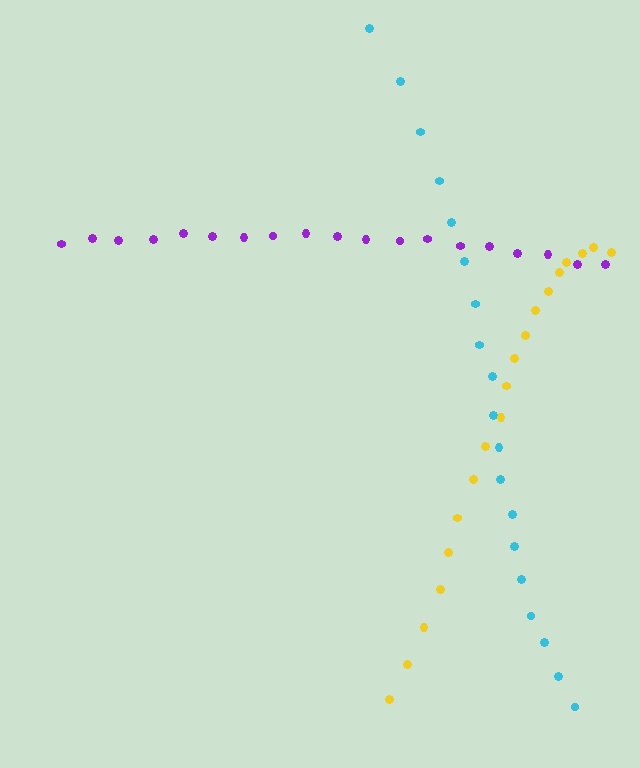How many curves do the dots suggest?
There are 3 distinct paths.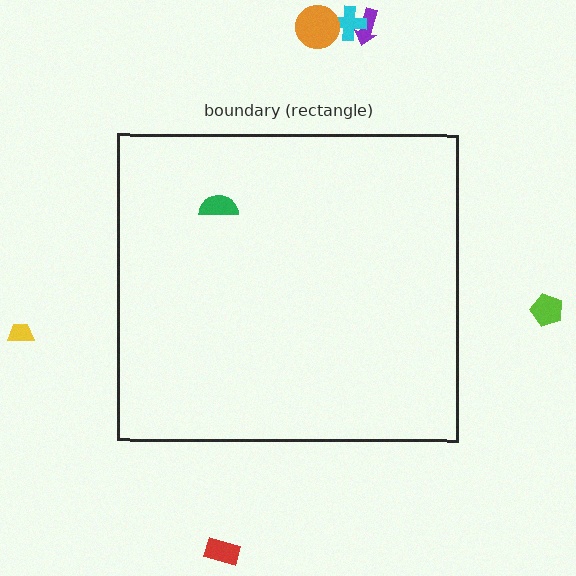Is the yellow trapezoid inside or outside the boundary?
Outside.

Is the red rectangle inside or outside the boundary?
Outside.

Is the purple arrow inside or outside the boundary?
Outside.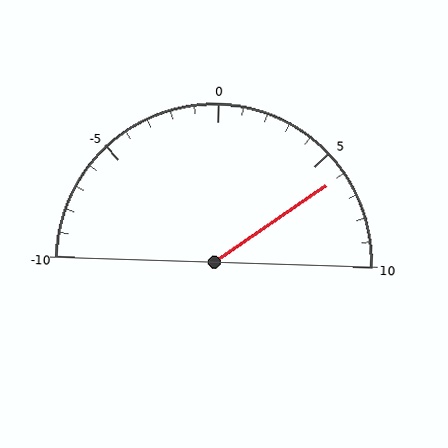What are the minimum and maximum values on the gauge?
The gauge ranges from -10 to 10.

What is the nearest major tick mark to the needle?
The nearest major tick mark is 5.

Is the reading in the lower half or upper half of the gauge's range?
The reading is in the upper half of the range (-10 to 10).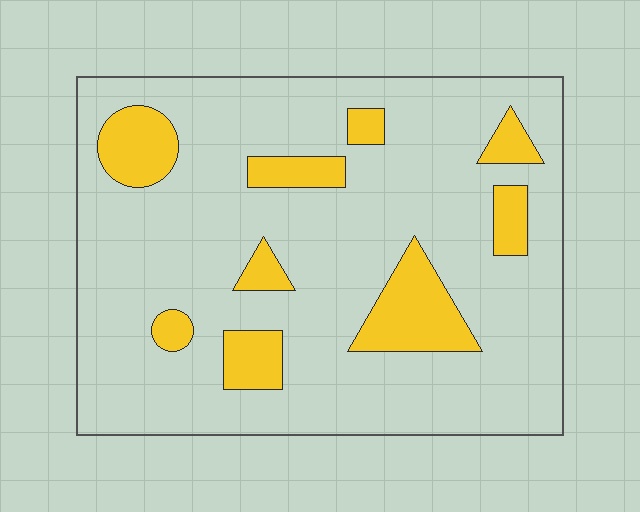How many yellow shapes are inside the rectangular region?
9.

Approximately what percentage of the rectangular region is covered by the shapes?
Approximately 15%.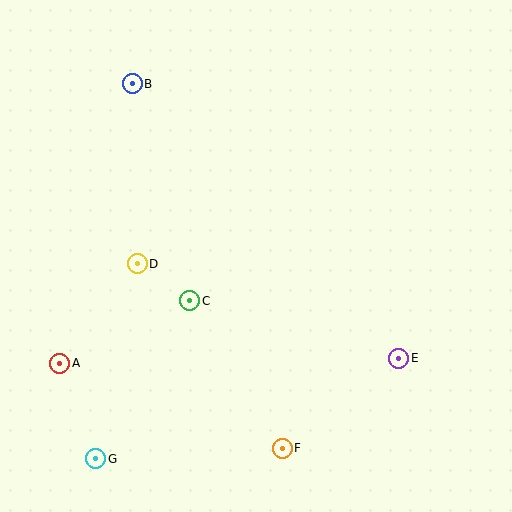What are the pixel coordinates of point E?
Point E is at (399, 358).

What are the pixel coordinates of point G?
Point G is at (96, 459).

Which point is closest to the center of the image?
Point C at (190, 301) is closest to the center.